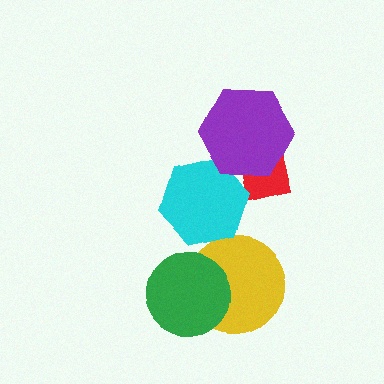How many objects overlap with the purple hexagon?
2 objects overlap with the purple hexagon.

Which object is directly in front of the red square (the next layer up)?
The cyan hexagon is directly in front of the red square.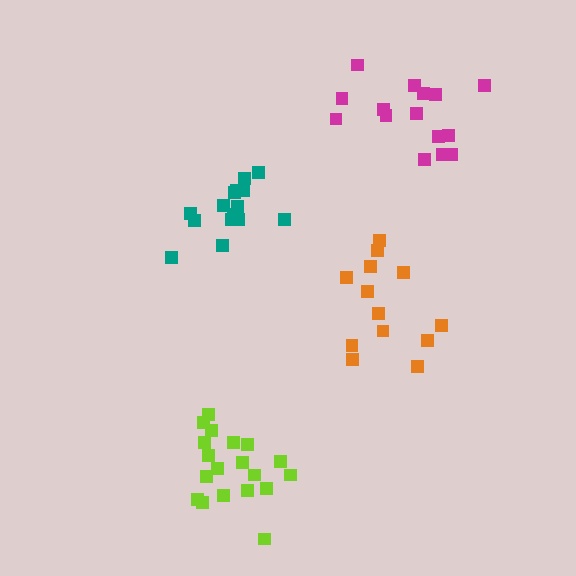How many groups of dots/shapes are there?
There are 4 groups.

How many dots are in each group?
Group 1: 19 dots, Group 2: 15 dots, Group 3: 13 dots, Group 4: 15 dots (62 total).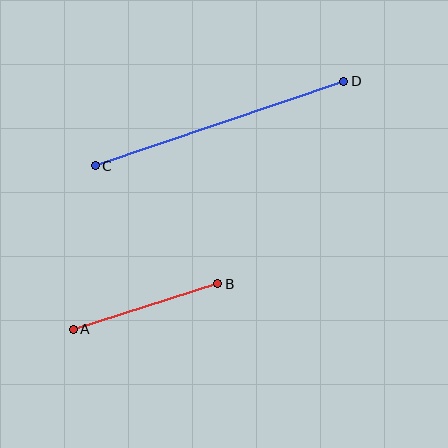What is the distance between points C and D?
The distance is approximately 262 pixels.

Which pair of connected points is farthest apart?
Points C and D are farthest apart.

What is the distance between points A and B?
The distance is approximately 152 pixels.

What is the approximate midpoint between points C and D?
The midpoint is at approximately (219, 124) pixels.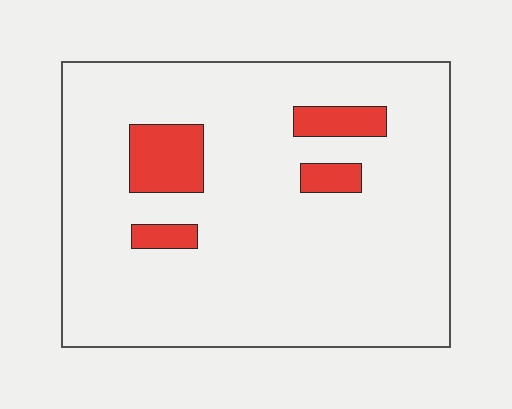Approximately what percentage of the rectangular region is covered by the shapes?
Approximately 10%.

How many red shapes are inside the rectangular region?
4.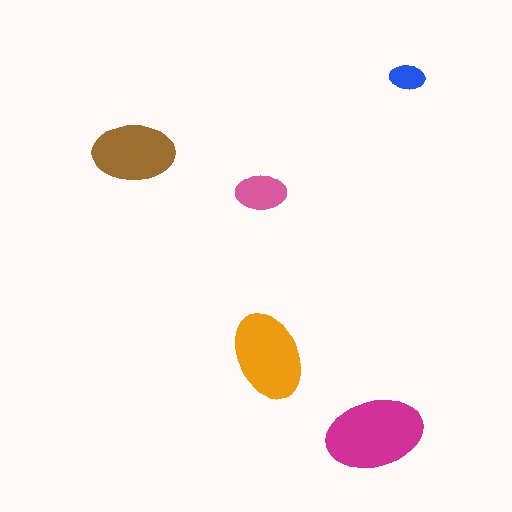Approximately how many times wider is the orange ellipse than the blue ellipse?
About 2.5 times wider.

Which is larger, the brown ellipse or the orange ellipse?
The orange one.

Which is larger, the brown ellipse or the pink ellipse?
The brown one.